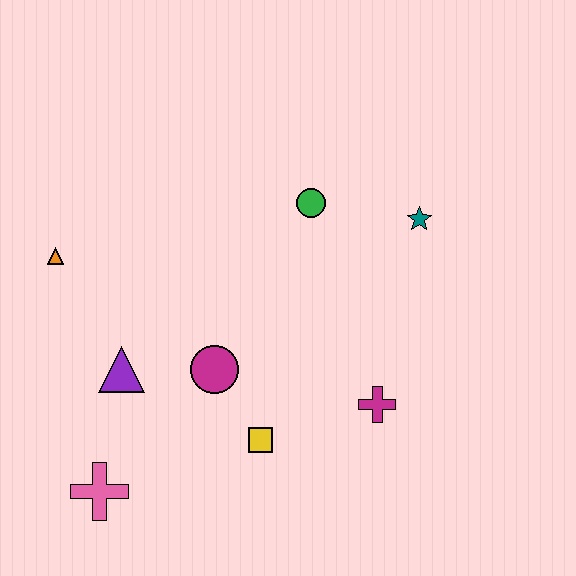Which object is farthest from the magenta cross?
The orange triangle is farthest from the magenta cross.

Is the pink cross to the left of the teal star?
Yes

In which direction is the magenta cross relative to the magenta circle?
The magenta cross is to the right of the magenta circle.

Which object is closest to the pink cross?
The purple triangle is closest to the pink cross.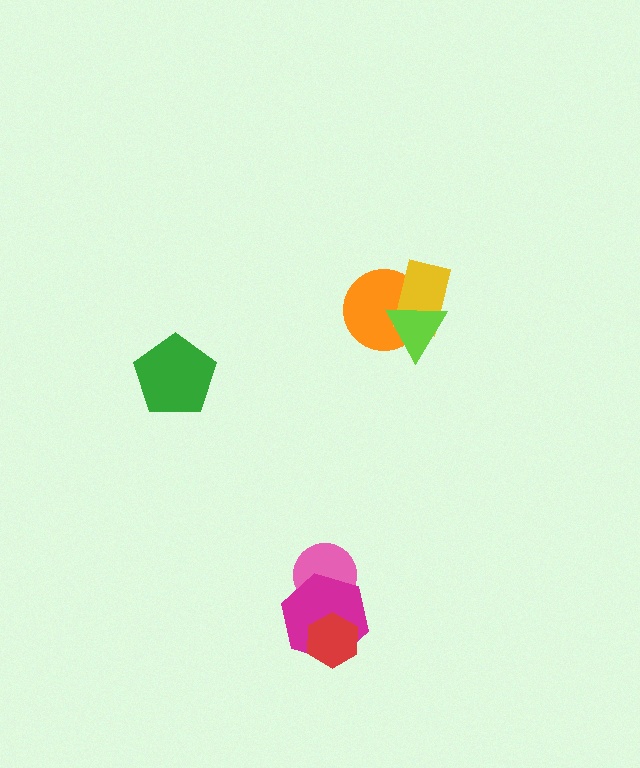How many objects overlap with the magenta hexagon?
2 objects overlap with the magenta hexagon.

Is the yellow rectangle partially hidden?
Yes, it is partially covered by another shape.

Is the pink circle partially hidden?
Yes, it is partially covered by another shape.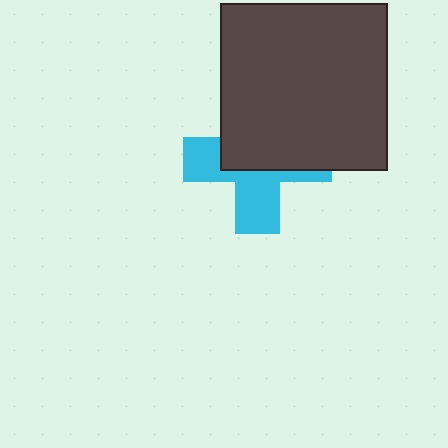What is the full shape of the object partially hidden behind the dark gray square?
The partially hidden object is a cyan cross.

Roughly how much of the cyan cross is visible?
About half of it is visible (roughly 45%).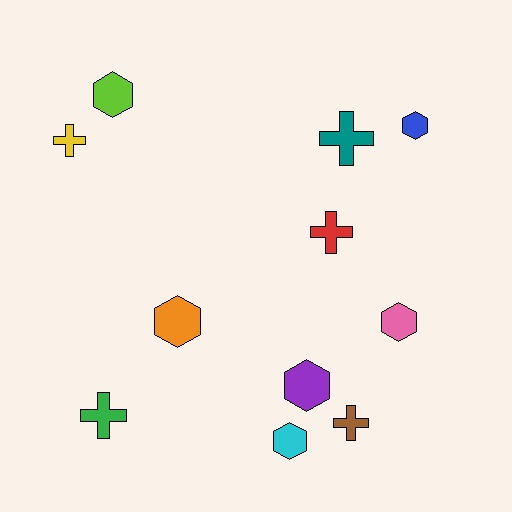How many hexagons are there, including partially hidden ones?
There are 6 hexagons.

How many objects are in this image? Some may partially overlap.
There are 11 objects.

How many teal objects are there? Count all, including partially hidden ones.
There is 1 teal object.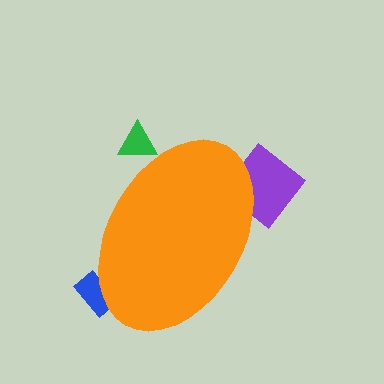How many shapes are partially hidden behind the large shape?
3 shapes are partially hidden.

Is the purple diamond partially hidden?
Yes, the purple diamond is partially hidden behind the orange ellipse.